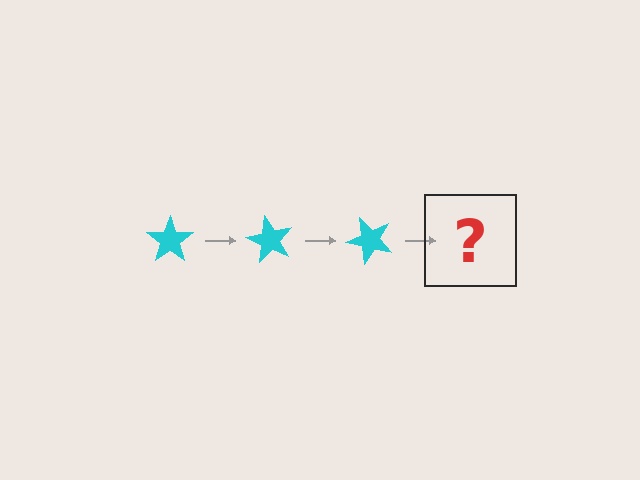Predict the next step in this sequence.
The next step is a cyan star rotated 180 degrees.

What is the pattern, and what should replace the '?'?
The pattern is that the star rotates 60 degrees each step. The '?' should be a cyan star rotated 180 degrees.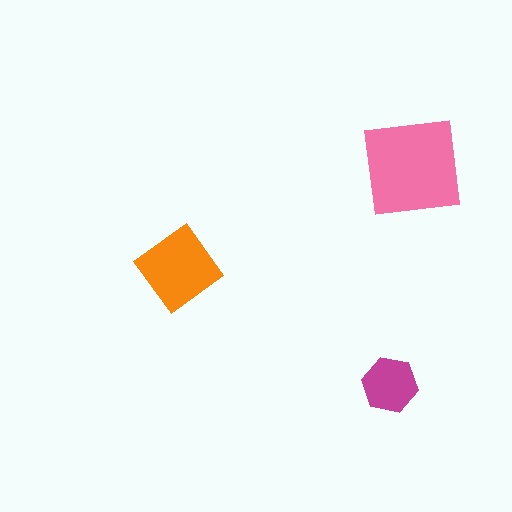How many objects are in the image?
There are 3 objects in the image.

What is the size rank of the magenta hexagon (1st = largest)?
3rd.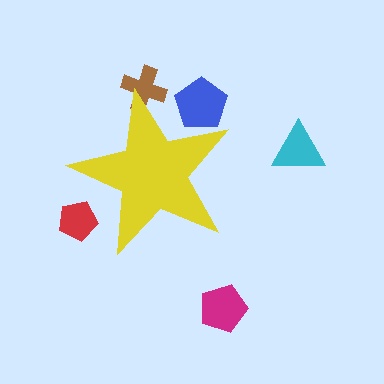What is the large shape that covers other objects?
A yellow star.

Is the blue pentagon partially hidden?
Yes, the blue pentagon is partially hidden behind the yellow star.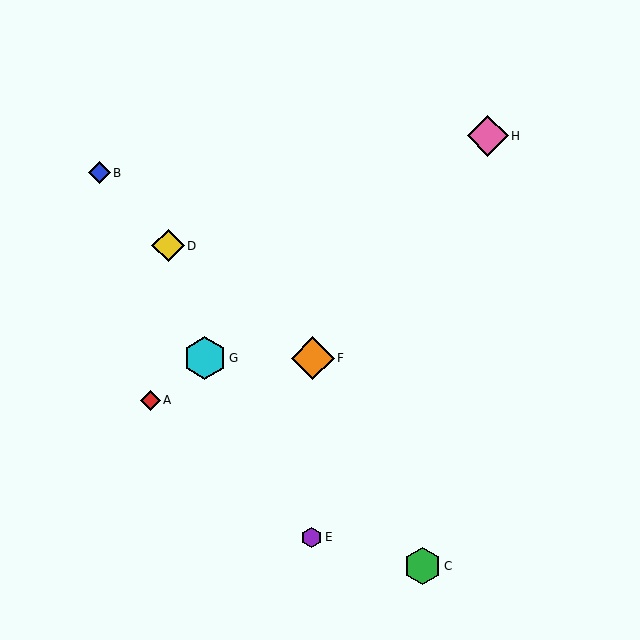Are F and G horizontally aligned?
Yes, both are at y≈358.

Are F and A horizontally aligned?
No, F is at y≈358 and A is at y≈400.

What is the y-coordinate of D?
Object D is at y≈246.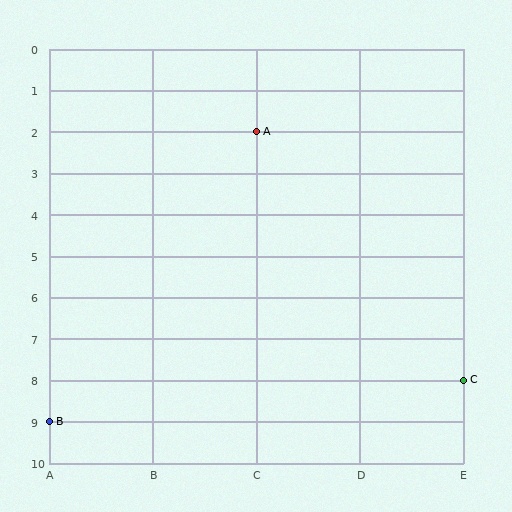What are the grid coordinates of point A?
Point A is at grid coordinates (C, 2).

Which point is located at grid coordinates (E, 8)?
Point C is at (E, 8).